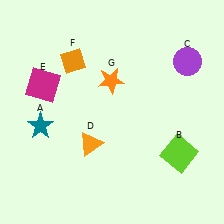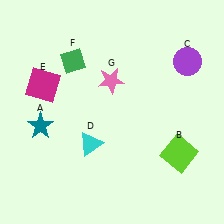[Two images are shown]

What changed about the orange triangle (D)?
In Image 1, D is orange. In Image 2, it changed to cyan.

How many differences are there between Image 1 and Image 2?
There are 3 differences between the two images.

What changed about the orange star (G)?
In Image 1, G is orange. In Image 2, it changed to pink.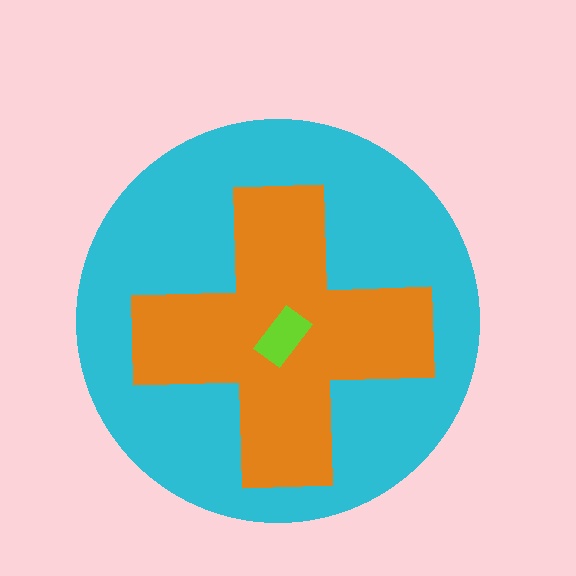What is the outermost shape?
The cyan circle.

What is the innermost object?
The lime rectangle.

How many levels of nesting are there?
3.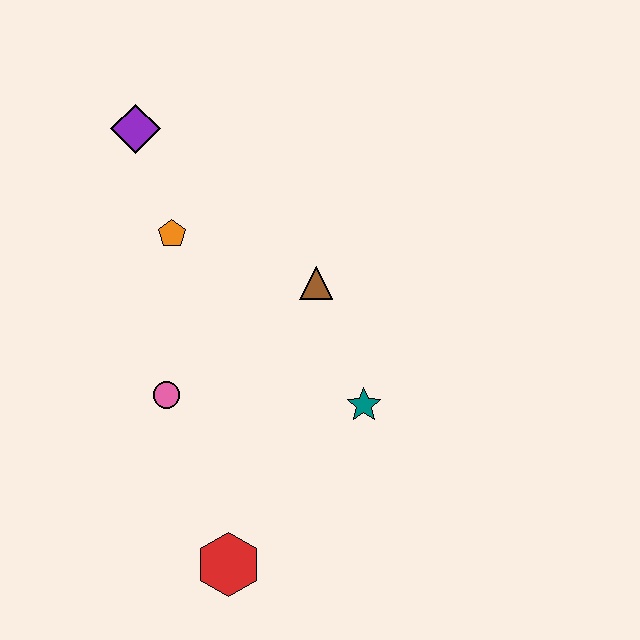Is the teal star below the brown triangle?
Yes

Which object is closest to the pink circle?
The orange pentagon is closest to the pink circle.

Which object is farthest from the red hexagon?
The purple diamond is farthest from the red hexagon.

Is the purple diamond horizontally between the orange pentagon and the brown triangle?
No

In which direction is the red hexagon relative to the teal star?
The red hexagon is below the teal star.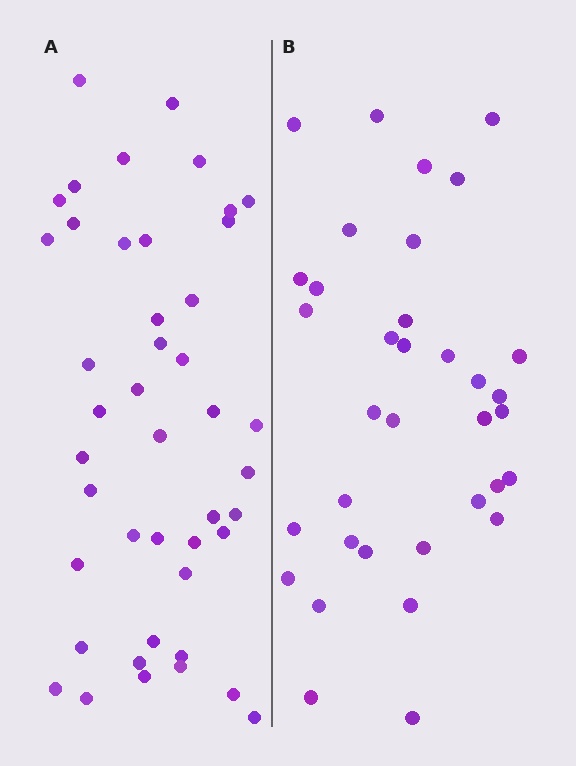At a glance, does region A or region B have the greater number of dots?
Region A (the left region) has more dots.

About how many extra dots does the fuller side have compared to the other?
Region A has roughly 8 or so more dots than region B.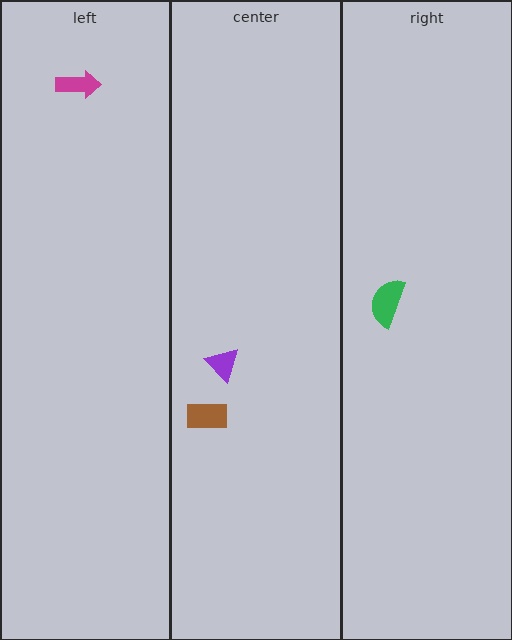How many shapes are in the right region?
1.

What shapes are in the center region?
The brown rectangle, the purple triangle.